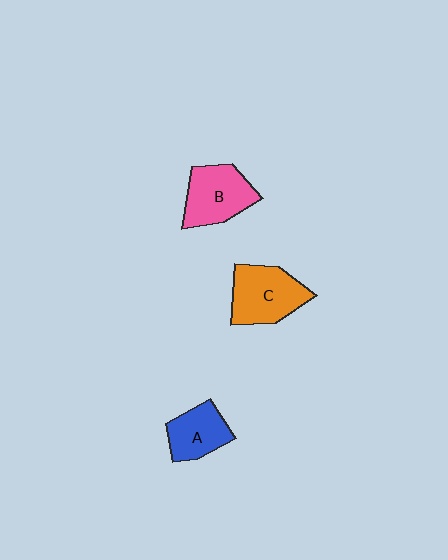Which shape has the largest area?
Shape C (orange).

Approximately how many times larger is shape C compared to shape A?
Approximately 1.4 times.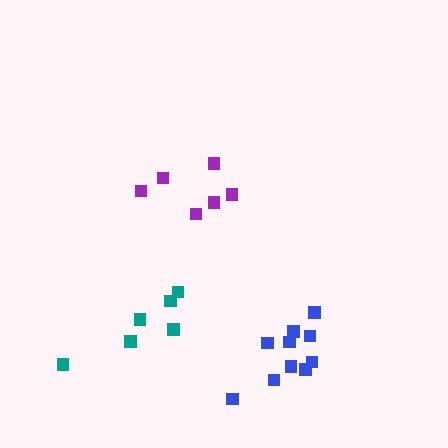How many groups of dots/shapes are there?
There are 3 groups.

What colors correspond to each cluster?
The clusters are colored: purple, blue, teal.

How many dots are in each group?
Group 1: 6 dots, Group 2: 10 dots, Group 3: 6 dots (22 total).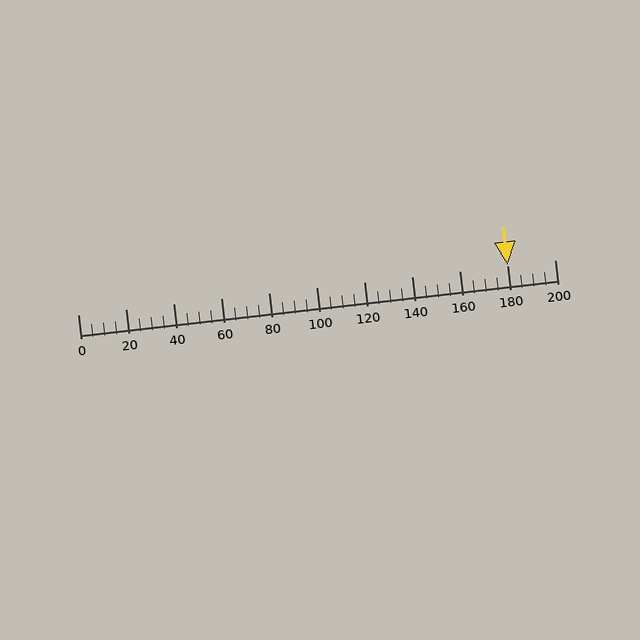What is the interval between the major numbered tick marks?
The major tick marks are spaced 20 units apart.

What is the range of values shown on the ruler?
The ruler shows values from 0 to 200.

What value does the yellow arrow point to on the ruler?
The yellow arrow points to approximately 180.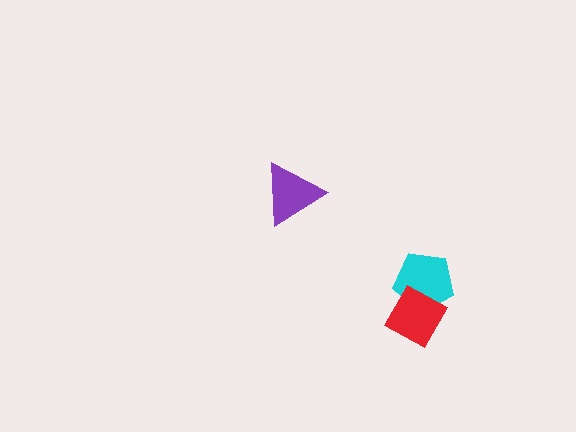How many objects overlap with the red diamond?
1 object overlaps with the red diamond.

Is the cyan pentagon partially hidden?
Yes, it is partially covered by another shape.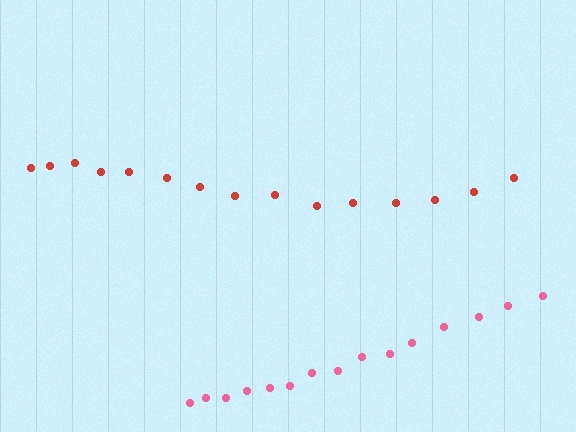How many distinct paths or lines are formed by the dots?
There are 2 distinct paths.